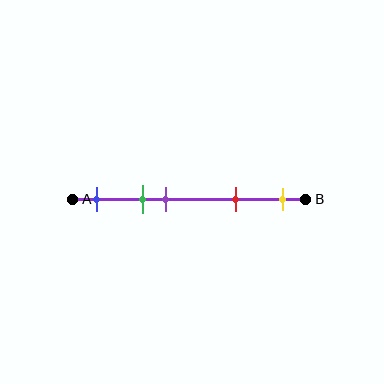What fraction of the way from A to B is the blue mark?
The blue mark is approximately 10% (0.1) of the way from A to B.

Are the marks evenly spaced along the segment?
No, the marks are not evenly spaced.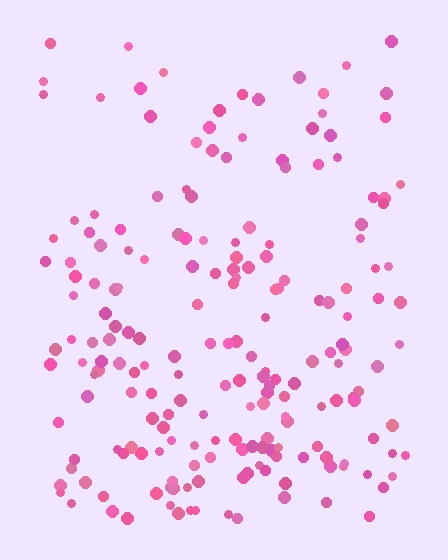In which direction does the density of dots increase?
From top to bottom, with the bottom side densest.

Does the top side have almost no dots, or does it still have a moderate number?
Still a moderate number, just noticeably fewer than the bottom.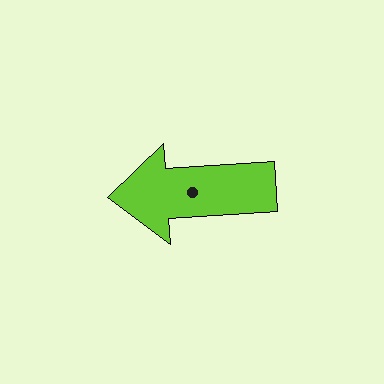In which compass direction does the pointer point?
West.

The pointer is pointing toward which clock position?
Roughly 9 o'clock.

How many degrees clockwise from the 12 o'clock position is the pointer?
Approximately 266 degrees.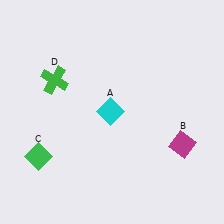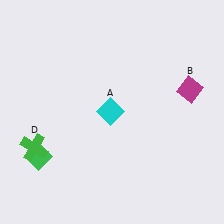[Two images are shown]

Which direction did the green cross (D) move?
The green cross (D) moved down.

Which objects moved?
The objects that moved are: the magenta diamond (B), the green cross (D).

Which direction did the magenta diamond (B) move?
The magenta diamond (B) moved up.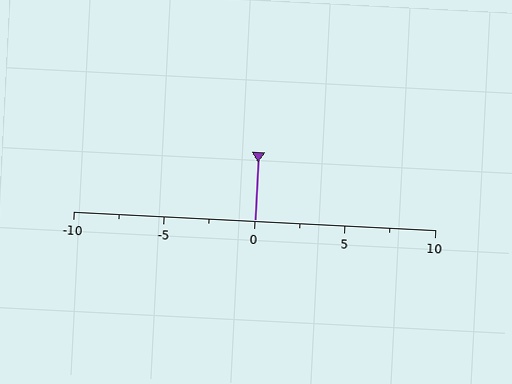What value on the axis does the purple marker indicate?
The marker indicates approximately 0.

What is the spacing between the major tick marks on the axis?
The major ticks are spaced 5 apart.